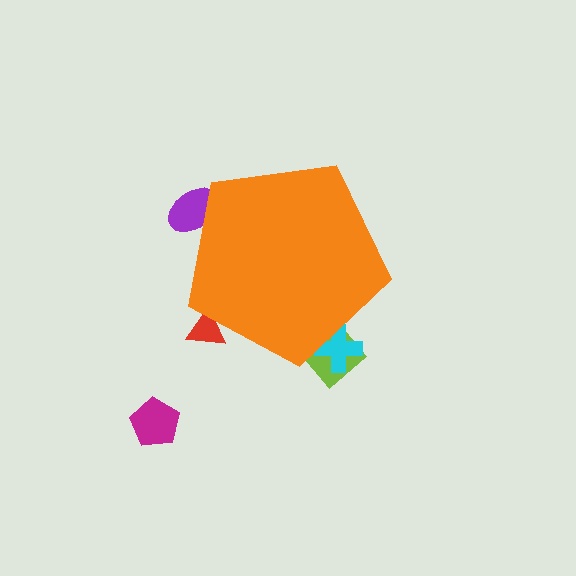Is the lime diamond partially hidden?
Yes, the lime diamond is partially hidden behind the orange pentagon.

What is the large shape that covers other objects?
An orange pentagon.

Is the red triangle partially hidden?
Yes, the red triangle is partially hidden behind the orange pentagon.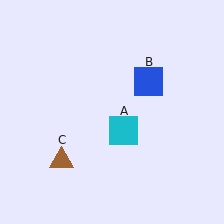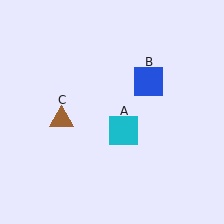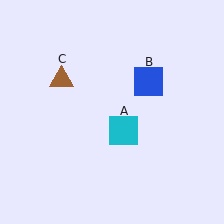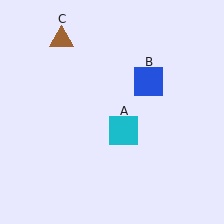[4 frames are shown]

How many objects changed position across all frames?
1 object changed position: brown triangle (object C).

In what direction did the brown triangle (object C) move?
The brown triangle (object C) moved up.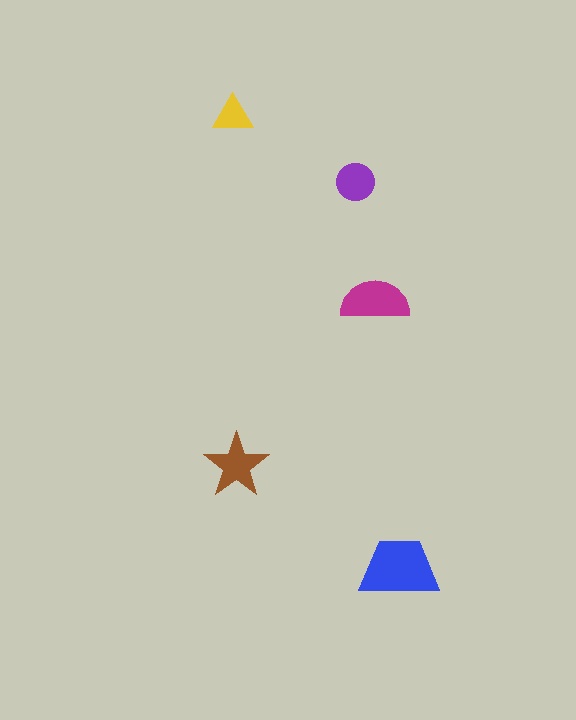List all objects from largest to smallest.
The blue trapezoid, the magenta semicircle, the brown star, the purple circle, the yellow triangle.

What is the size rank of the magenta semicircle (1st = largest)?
2nd.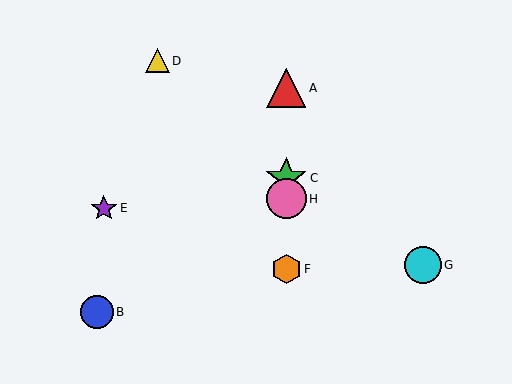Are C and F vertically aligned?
Yes, both are at x≈286.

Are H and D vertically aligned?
No, H is at x≈286 and D is at x≈157.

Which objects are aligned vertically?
Objects A, C, F, H are aligned vertically.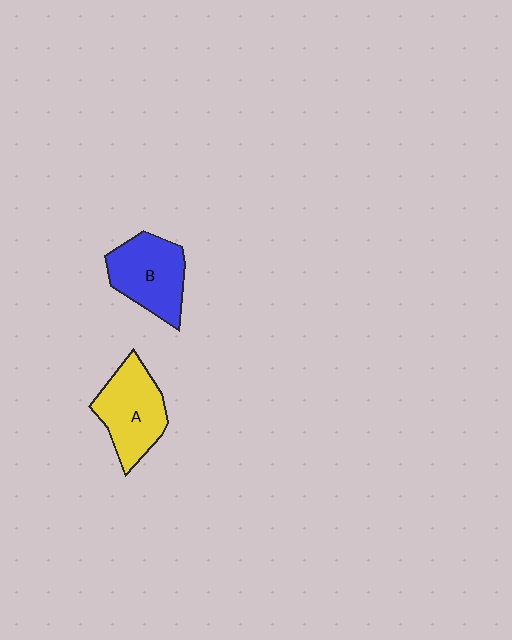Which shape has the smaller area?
Shape B (blue).